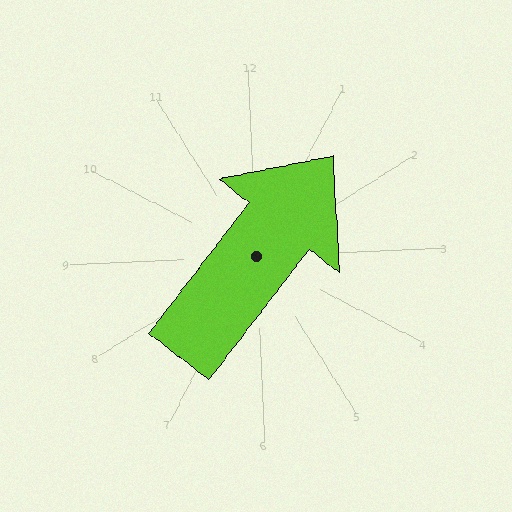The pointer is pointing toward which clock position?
Roughly 1 o'clock.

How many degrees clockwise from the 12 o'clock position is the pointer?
Approximately 40 degrees.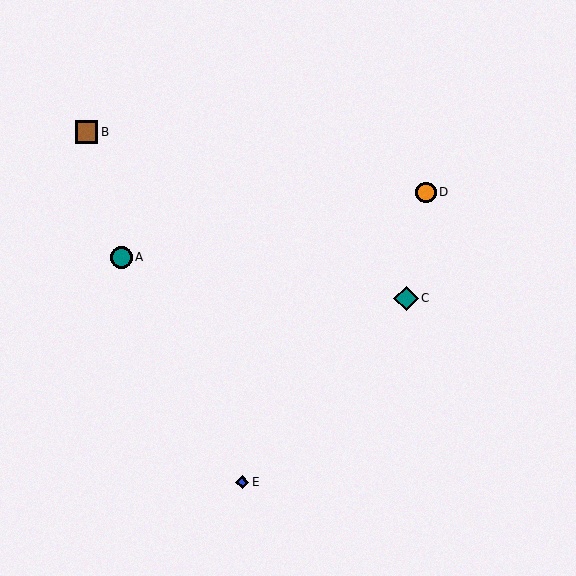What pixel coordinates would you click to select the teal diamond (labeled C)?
Click at (406, 298) to select the teal diamond C.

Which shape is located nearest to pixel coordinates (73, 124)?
The brown square (labeled B) at (87, 132) is nearest to that location.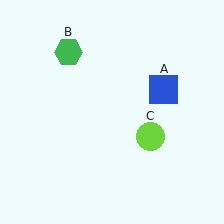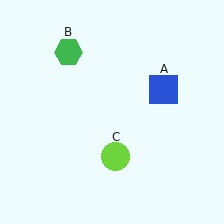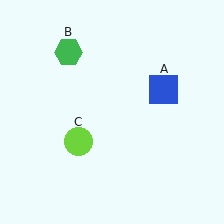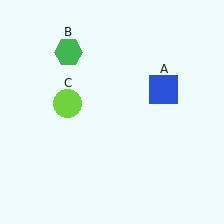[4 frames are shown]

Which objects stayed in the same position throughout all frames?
Blue square (object A) and green hexagon (object B) remained stationary.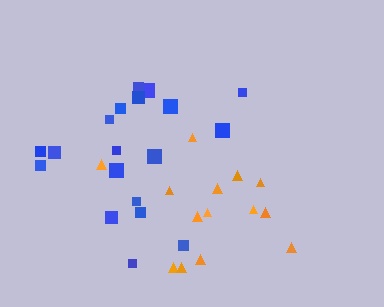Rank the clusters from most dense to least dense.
blue, orange.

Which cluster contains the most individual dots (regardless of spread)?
Blue (19).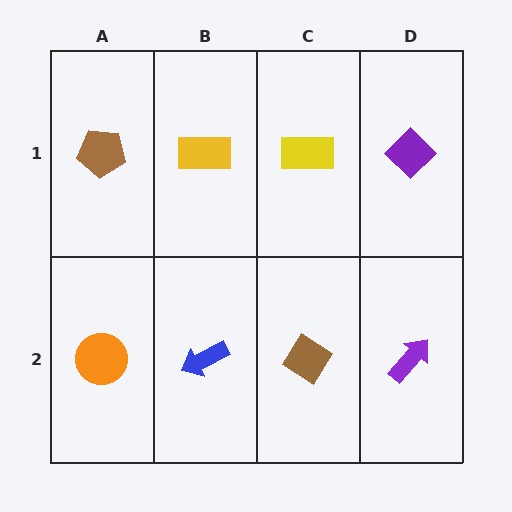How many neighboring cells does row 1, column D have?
2.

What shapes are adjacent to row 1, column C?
A brown diamond (row 2, column C), a yellow rectangle (row 1, column B), a purple diamond (row 1, column D).